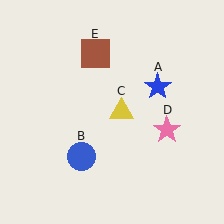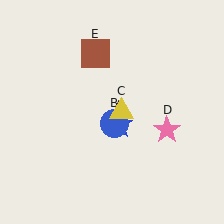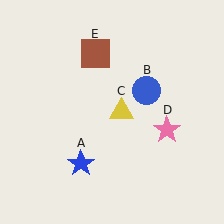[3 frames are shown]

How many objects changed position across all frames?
2 objects changed position: blue star (object A), blue circle (object B).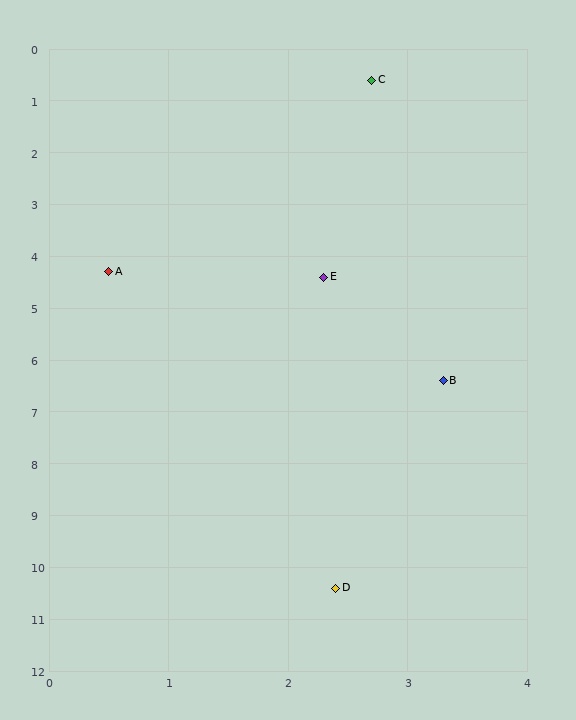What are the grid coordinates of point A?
Point A is at approximately (0.5, 4.3).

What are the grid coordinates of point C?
Point C is at approximately (2.7, 0.6).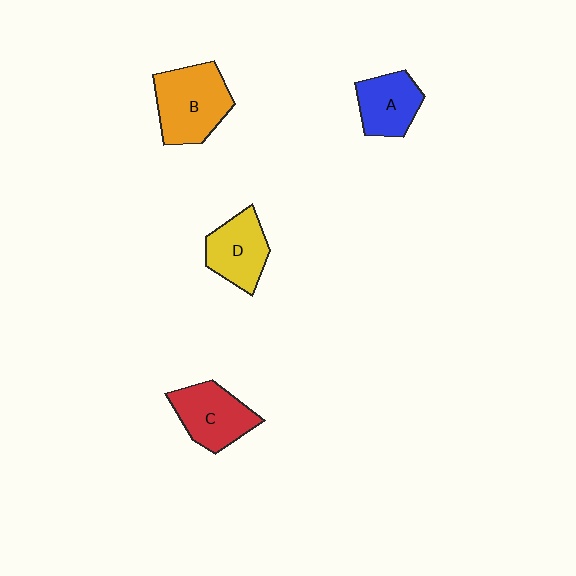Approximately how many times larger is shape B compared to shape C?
Approximately 1.2 times.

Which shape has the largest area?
Shape B (orange).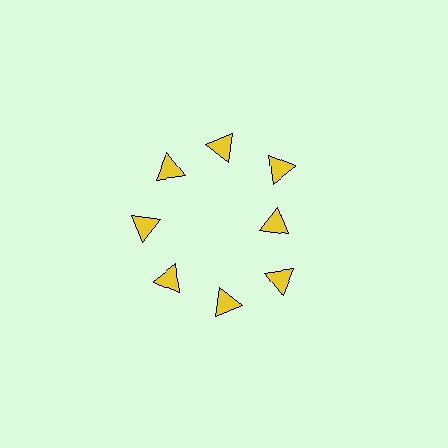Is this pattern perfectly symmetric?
No. The 8 yellow triangles are arranged in a ring, but one element near the 3 o'clock position is pulled inward toward the center, breaking the 8-fold rotational symmetry.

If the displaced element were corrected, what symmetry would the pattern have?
It would have 8-fold rotational symmetry — the pattern would map onto itself every 45 degrees.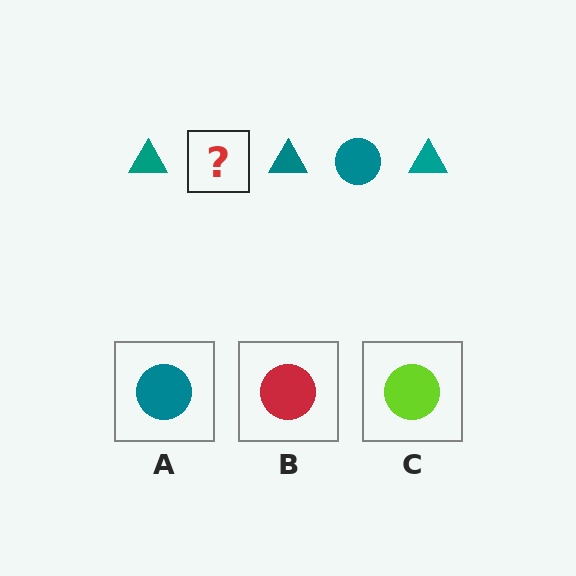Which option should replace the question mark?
Option A.